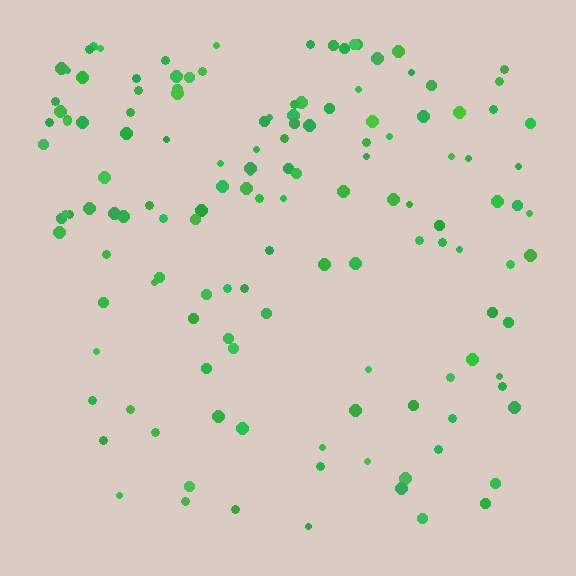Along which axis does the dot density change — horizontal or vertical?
Vertical.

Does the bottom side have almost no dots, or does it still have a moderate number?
Still a moderate number, just noticeably fewer than the top.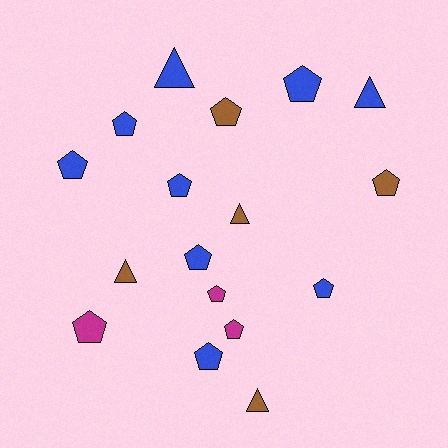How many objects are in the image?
There are 17 objects.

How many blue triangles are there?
There are 2 blue triangles.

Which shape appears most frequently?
Pentagon, with 12 objects.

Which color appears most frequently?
Blue, with 9 objects.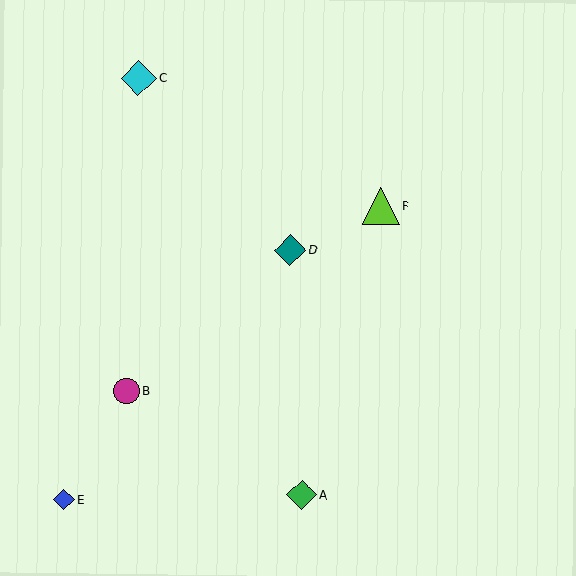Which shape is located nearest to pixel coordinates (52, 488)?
The blue diamond (labeled E) at (64, 500) is nearest to that location.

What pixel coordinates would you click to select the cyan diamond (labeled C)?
Click at (139, 78) to select the cyan diamond C.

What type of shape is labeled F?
Shape F is a lime triangle.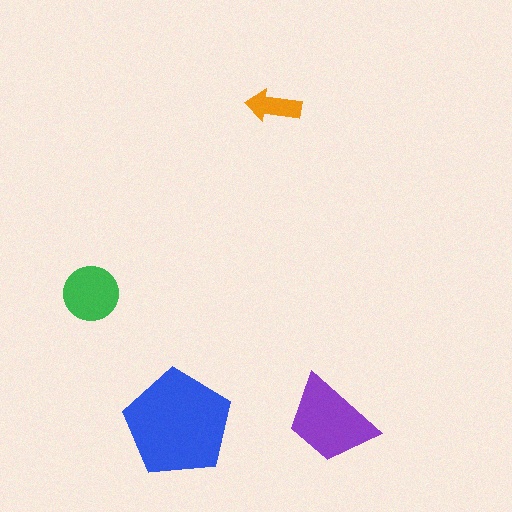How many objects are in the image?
There are 4 objects in the image.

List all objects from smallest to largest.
The orange arrow, the green circle, the purple trapezoid, the blue pentagon.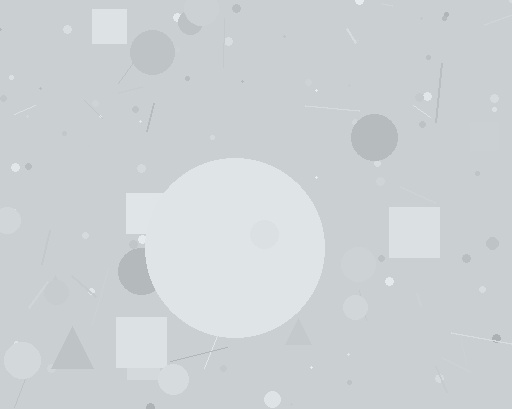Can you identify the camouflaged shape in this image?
The camouflaged shape is a circle.